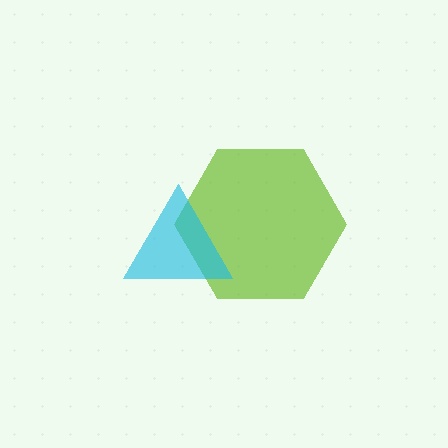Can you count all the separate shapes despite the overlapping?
Yes, there are 2 separate shapes.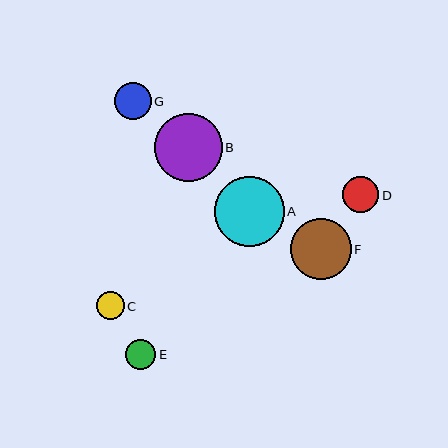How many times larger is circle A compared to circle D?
Circle A is approximately 1.9 times the size of circle D.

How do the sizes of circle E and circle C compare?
Circle E and circle C are approximately the same size.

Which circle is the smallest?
Circle C is the smallest with a size of approximately 28 pixels.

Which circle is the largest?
Circle A is the largest with a size of approximately 70 pixels.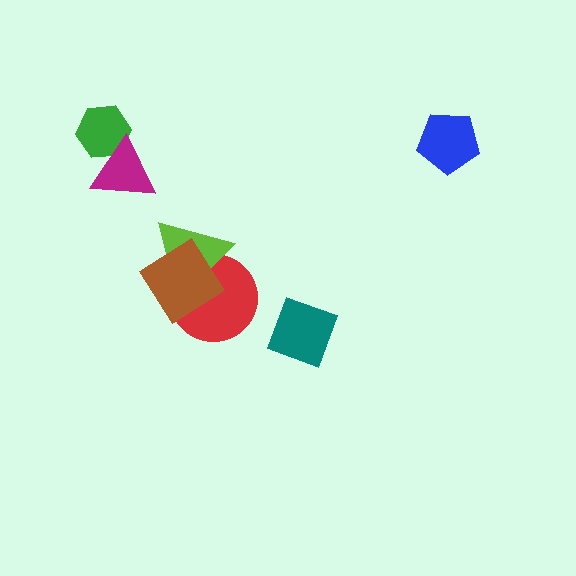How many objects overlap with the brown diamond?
2 objects overlap with the brown diamond.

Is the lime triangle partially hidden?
Yes, it is partially covered by another shape.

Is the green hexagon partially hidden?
Yes, it is partially covered by another shape.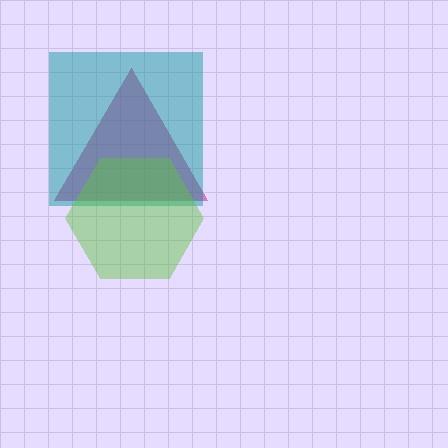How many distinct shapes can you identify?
There are 3 distinct shapes: a magenta triangle, a teal square, a lime hexagon.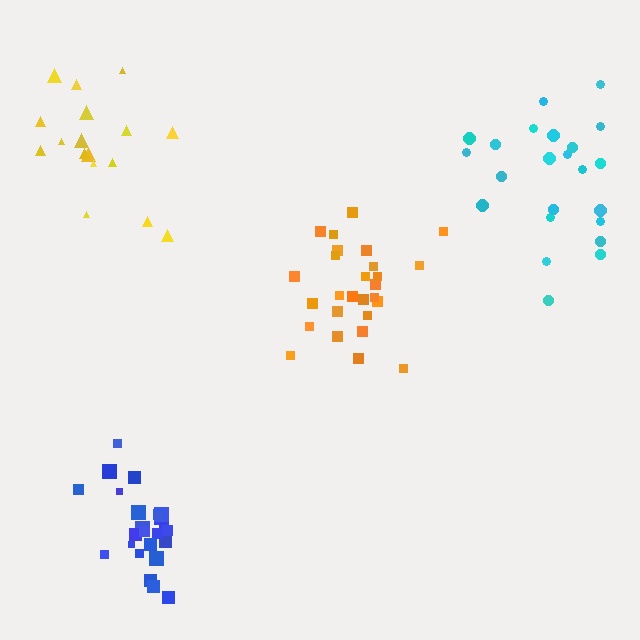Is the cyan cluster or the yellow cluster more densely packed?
Yellow.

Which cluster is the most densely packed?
Blue.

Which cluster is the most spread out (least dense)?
Cyan.